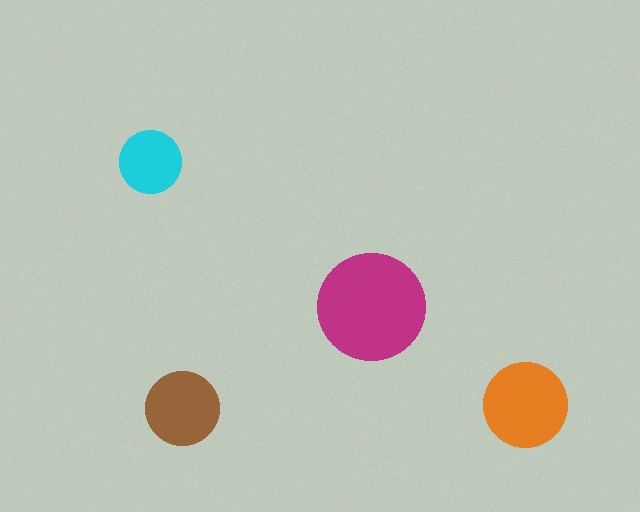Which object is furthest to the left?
The cyan circle is leftmost.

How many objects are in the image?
There are 4 objects in the image.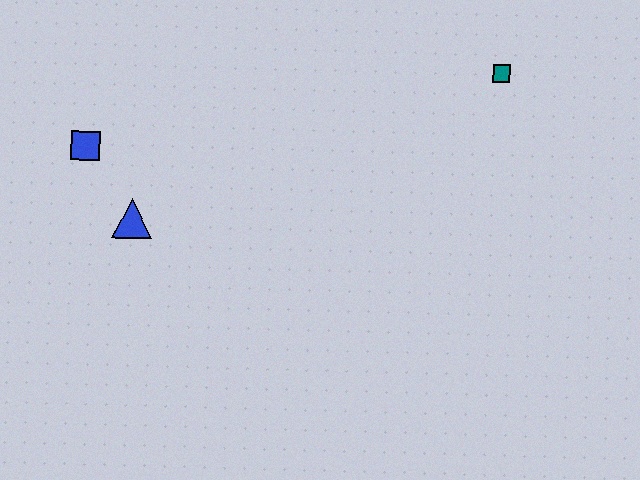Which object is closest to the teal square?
The blue triangle is closest to the teal square.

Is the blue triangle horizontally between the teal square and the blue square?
Yes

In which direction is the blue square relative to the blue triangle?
The blue square is above the blue triangle.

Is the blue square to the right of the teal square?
No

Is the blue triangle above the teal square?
No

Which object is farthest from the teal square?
The blue square is farthest from the teal square.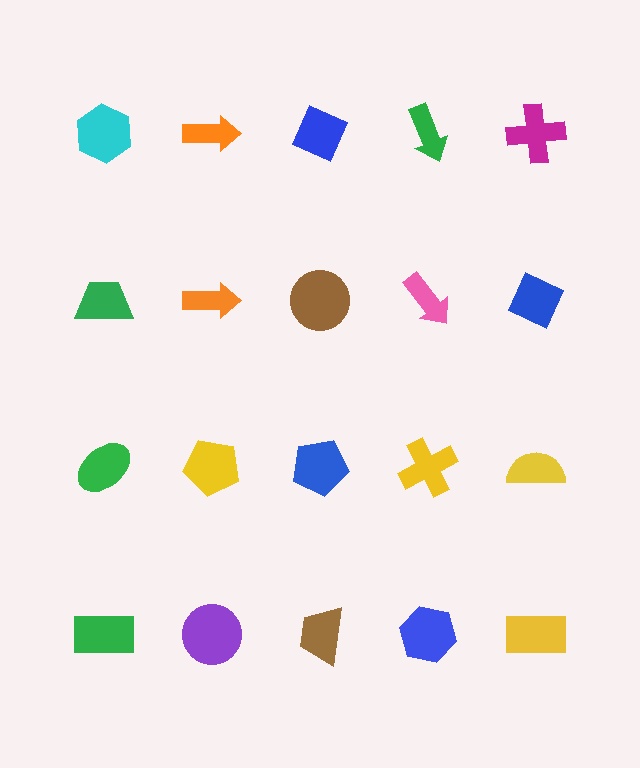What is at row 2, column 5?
A blue diamond.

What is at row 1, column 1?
A cyan hexagon.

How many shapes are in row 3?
5 shapes.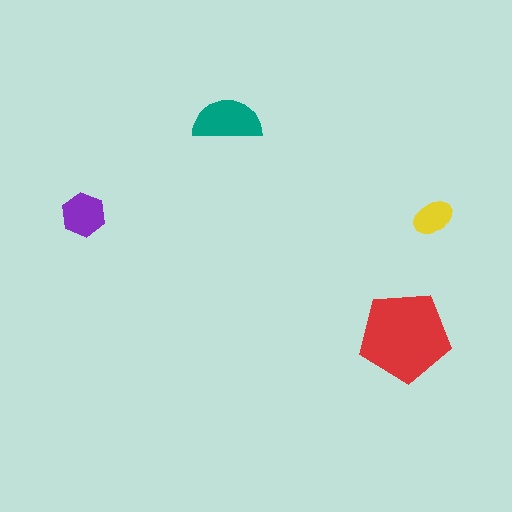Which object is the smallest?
The yellow ellipse.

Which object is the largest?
The red pentagon.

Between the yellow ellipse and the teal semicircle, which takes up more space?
The teal semicircle.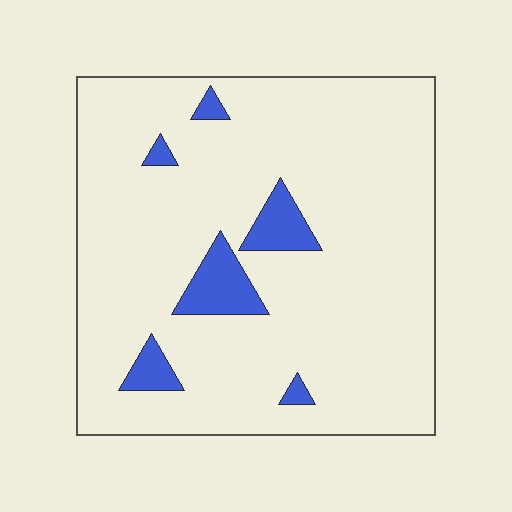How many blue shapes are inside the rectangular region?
6.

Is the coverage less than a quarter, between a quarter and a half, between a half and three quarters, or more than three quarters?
Less than a quarter.